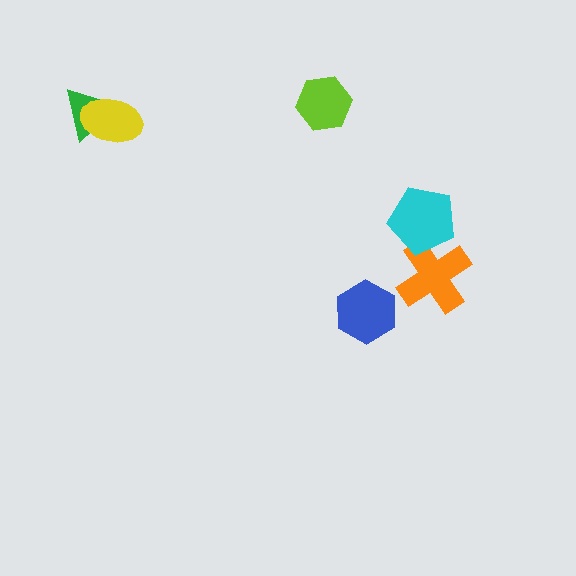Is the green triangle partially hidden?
Yes, it is partially covered by another shape.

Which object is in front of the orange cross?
The cyan pentagon is in front of the orange cross.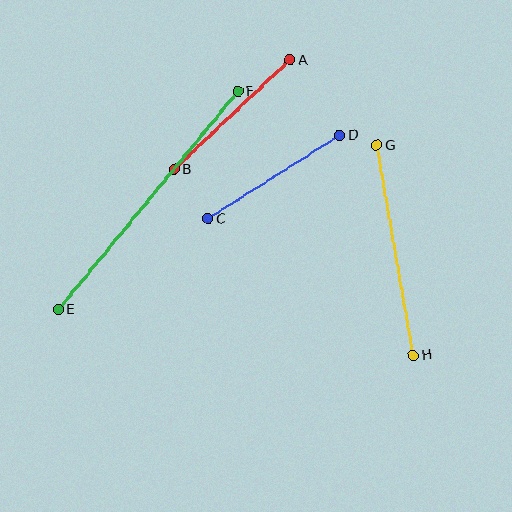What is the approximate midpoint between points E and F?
The midpoint is at approximately (148, 201) pixels.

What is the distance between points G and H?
The distance is approximately 213 pixels.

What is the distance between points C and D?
The distance is approximately 156 pixels.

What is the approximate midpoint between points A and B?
The midpoint is at approximately (232, 115) pixels.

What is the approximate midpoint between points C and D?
The midpoint is at approximately (274, 177) pixels.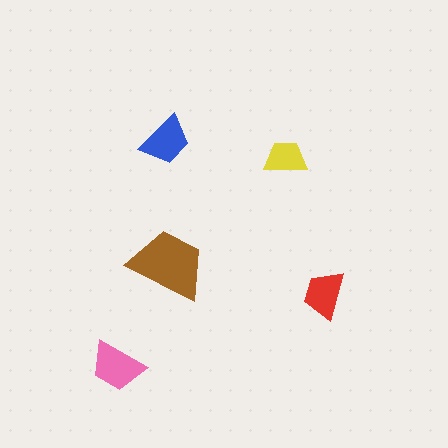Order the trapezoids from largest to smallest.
the brown one, the pink one, the blue one, the red one, the yellow one.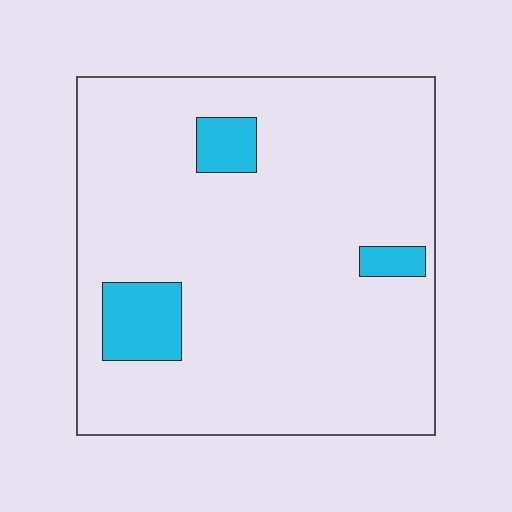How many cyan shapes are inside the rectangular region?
3.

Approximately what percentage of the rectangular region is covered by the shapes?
Approximately 10%.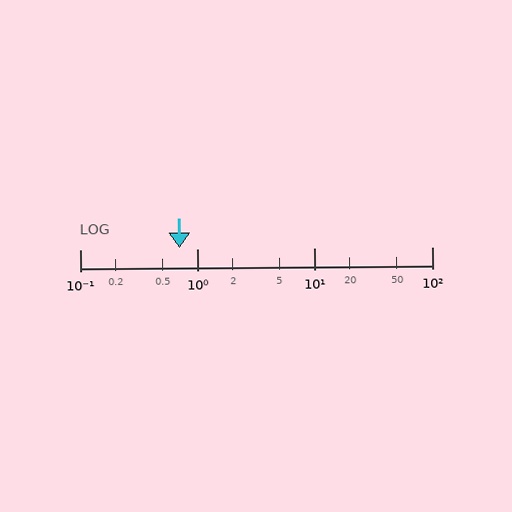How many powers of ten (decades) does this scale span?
The scale spans 3 decades, from 0.1 to 100.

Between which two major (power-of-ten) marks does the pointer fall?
The pointer is between 0.1 and 1.